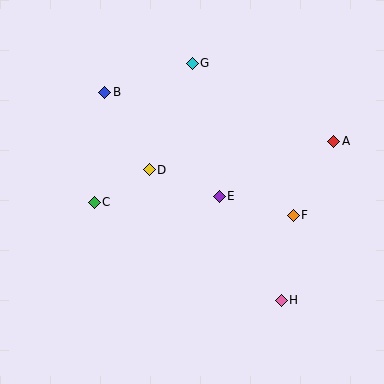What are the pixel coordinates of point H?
Point H is at (281, 300).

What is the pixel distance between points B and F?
The distance between B and F is 225 pixels.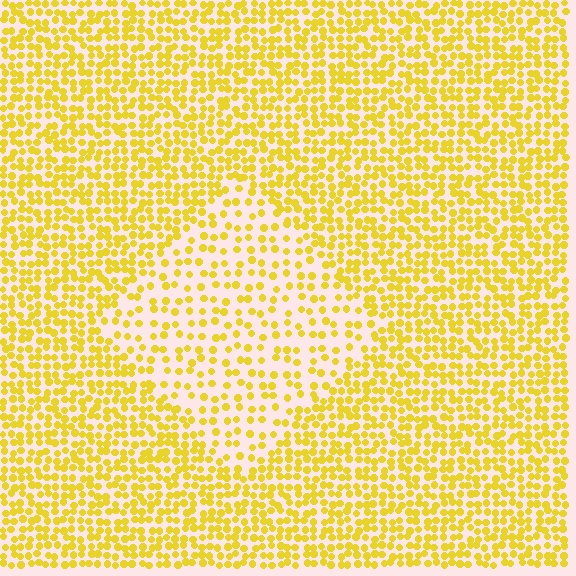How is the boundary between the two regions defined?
The boundary is defined by a change in element density (approximately 2.0x ratio). All elements are the same color, size, and shape.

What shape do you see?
I see a diamond.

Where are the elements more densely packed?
The elements are more densely packed outside the diamond boundary.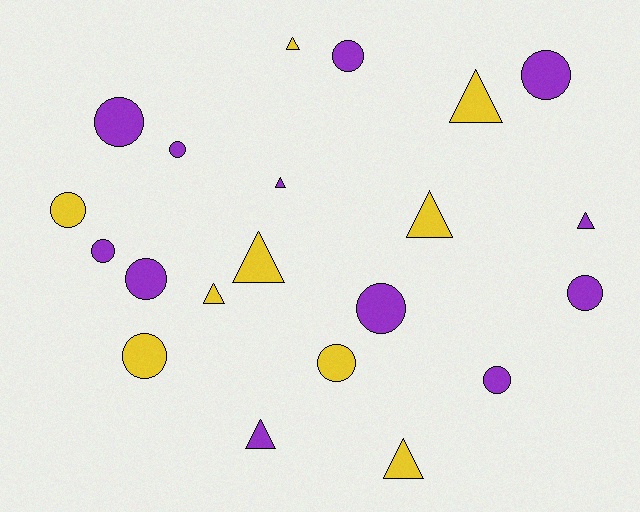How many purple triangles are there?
There are 3 purple triangles.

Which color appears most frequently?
Purple, with 12 objects.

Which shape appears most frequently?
Circle, with 12 objects.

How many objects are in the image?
There are 21 objects.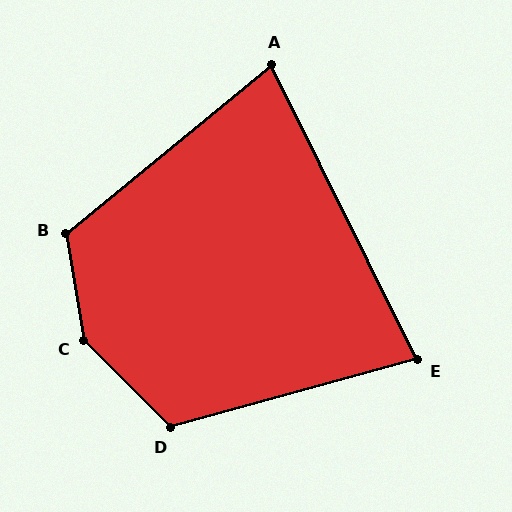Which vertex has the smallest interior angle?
A, at approximately 77 degrees.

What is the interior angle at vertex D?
Approximately 119 degrees (obtuse).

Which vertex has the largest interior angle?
C, at approximately 145 degrees.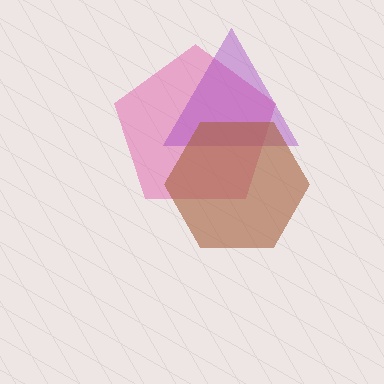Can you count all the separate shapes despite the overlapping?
Yes, there are 3 separate shapes.